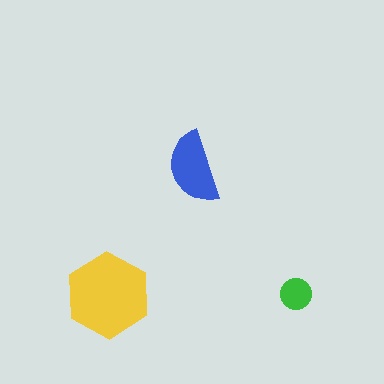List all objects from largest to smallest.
The yellow hexagon, the blue semicircle, the green circle.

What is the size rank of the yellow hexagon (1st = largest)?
1st.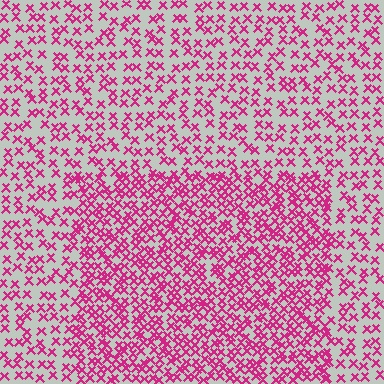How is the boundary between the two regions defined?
The boundary is defined by a change in element density (approximately 1.9x ratio). All elements are the same color, size, and shape.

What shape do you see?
I see a rectangle.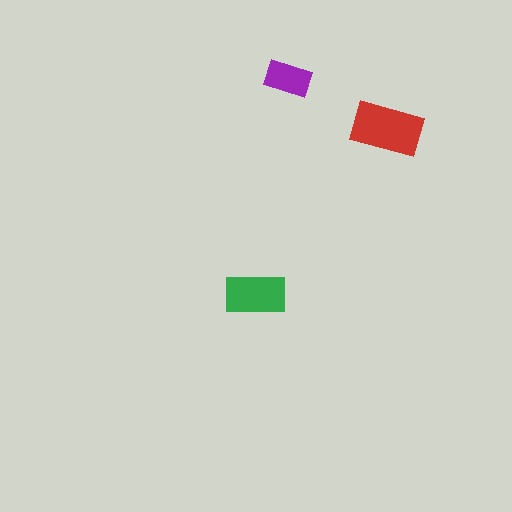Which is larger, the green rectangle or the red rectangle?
The red one.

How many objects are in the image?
There are 3 objects in the image.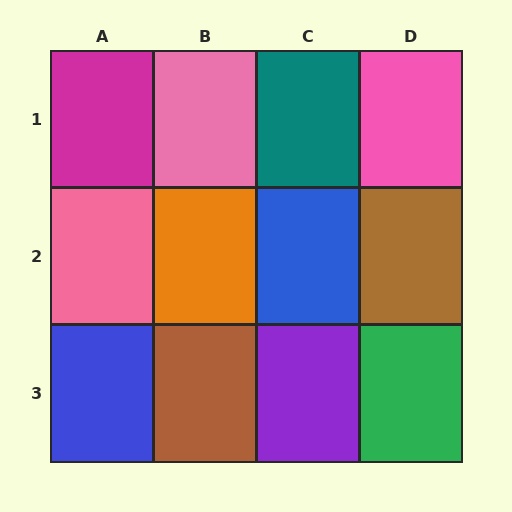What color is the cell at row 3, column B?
Brown.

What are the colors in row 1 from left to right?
Magenta, pink, teal, pink.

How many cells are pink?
3 cells are pink.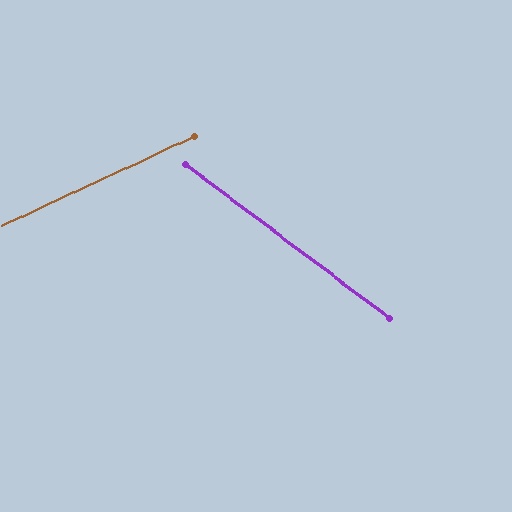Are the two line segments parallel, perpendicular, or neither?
Neither parallel nor perpendicular — they differ by about 62°.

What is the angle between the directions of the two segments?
Approximately 62 degrees.